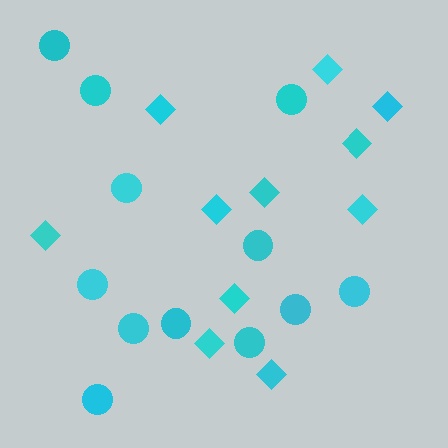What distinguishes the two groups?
There are 2 groups: one group of diamonds (11) and one group of circles (12).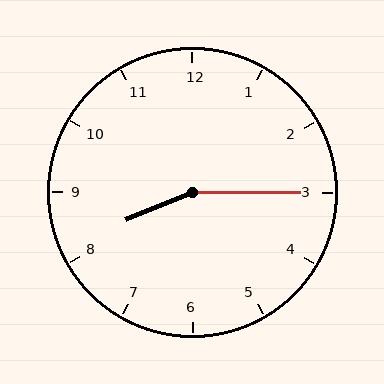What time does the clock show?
8:15.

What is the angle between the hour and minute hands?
Approximately 158 degrees.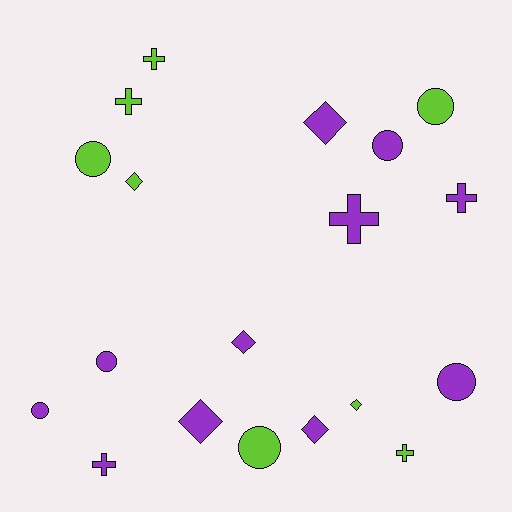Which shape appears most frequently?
Circle, with 7 objects.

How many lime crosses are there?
There are 3 lime crosses.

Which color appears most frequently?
Purple, with 11 objects.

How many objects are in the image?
There are 19 objects.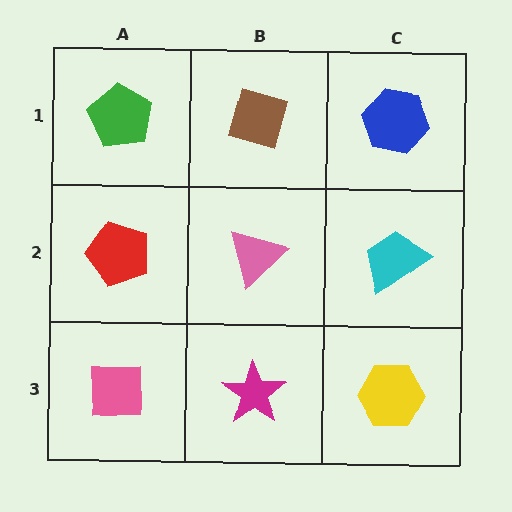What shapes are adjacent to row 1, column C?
A cyan trapezoid (row 2, column C), a brown diamond (row 1, column B).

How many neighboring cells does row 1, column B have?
3.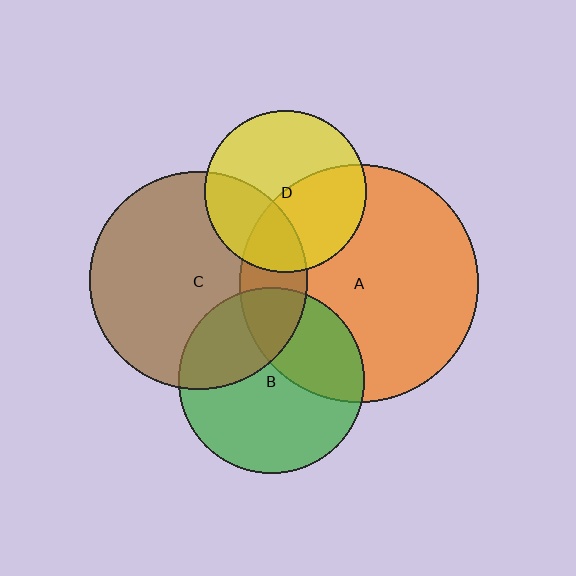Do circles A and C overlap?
Yes.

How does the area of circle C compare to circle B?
Approximately 1.4 times.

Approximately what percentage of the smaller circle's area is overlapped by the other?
Approximately 20%.